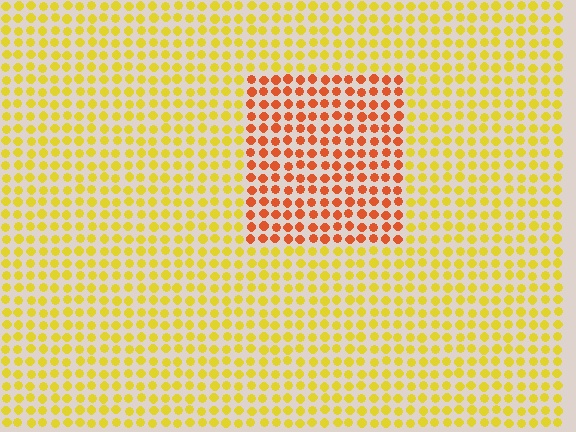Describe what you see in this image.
The image is filled with small yellow elements in a uniform arrangement. A rectangle-shaped region is visible where the elements are tinted to a slightly different hue, forming a subtle color boundary.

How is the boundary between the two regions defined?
The boundary is defined purely by a slight shift in hue (about 42 degrees). Spacing, size, and orientation are identical on both sides.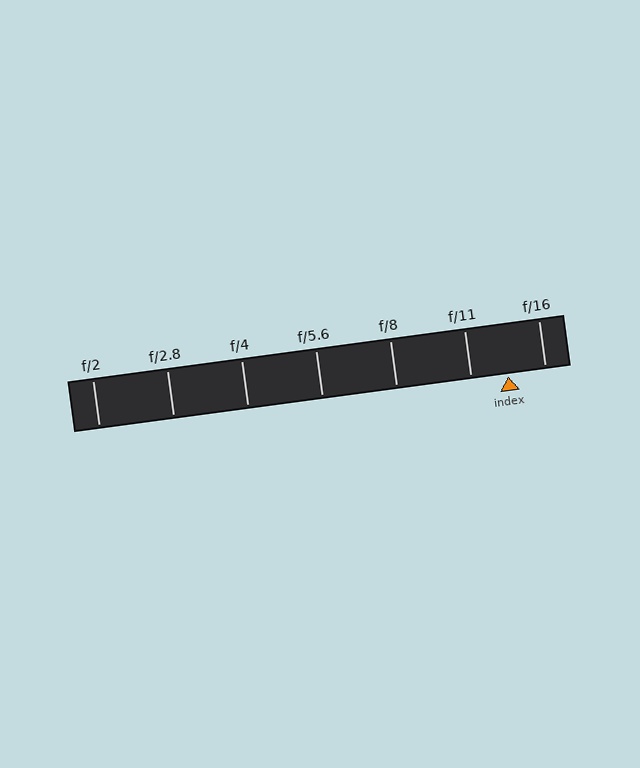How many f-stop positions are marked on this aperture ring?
There are 7 f-stop positions marked.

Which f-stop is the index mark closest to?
The index mark is closest to f/16.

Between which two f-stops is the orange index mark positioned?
The index mark is between f/11 and f/16.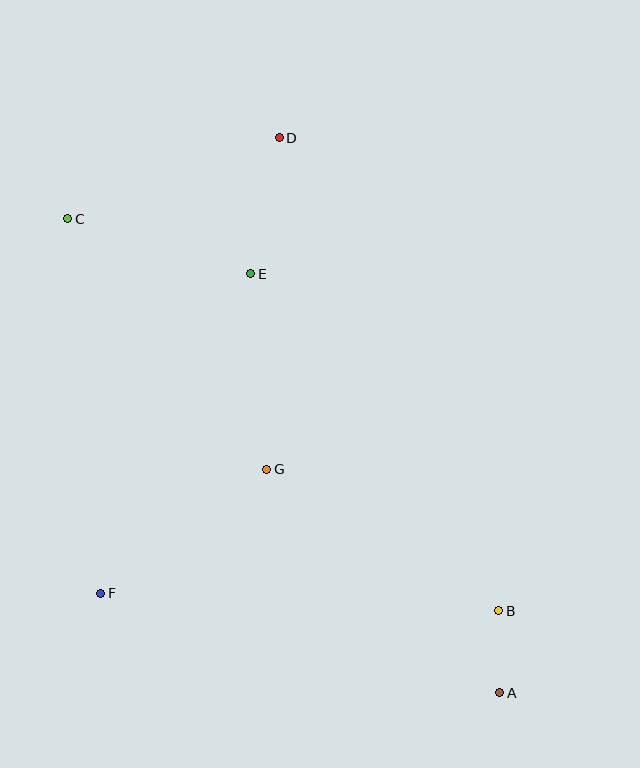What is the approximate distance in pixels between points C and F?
The distance between C and F is approximately 376 pixels.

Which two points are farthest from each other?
Points A and C are farthest from each other.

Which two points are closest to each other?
Points A and B are closest to each other.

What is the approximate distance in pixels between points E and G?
The distance between E and G is approximately 196 pixels.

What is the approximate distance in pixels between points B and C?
The distance between B and C is approximately 583 pixels.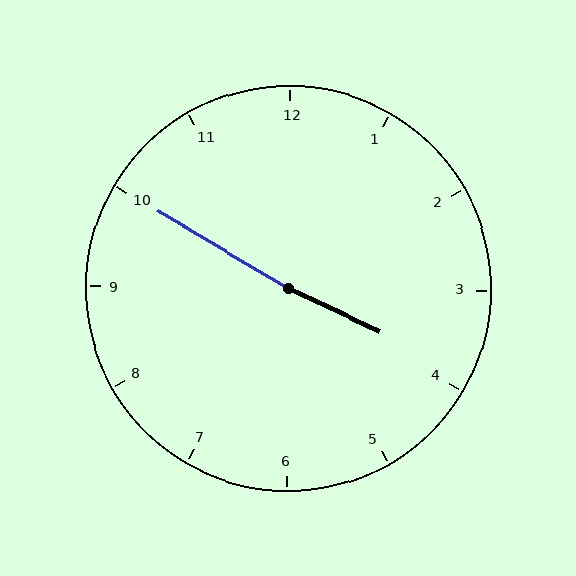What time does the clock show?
3:50.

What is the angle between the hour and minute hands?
Approximately 175 degrees.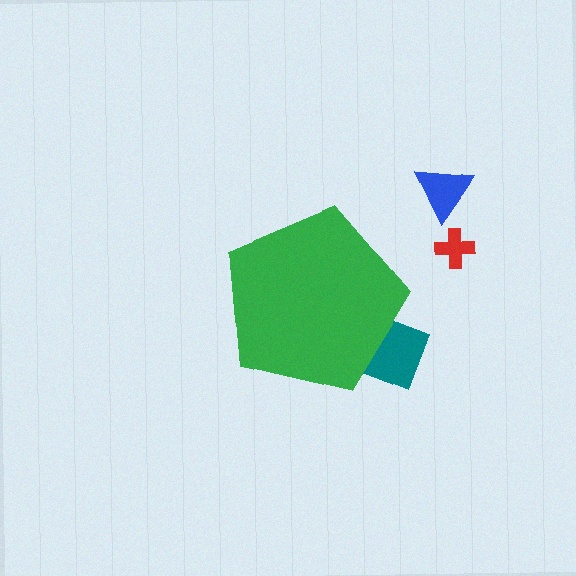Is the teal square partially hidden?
Yes, the teal square is partially hidden behind the green pentagon.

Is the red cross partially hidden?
No, the red cross is fully visible.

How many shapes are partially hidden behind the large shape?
1 shape is partially hidden.